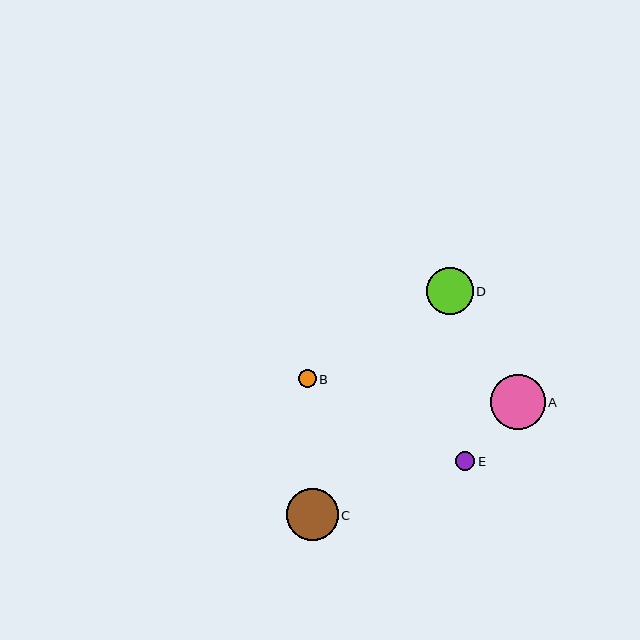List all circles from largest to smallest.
From largest to smallest: A, C, D, E, B.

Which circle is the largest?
Circle A is the largest with a size of approximately 54 pixels.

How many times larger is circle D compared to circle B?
Circle D is approximately 2.6 times the size of circle B.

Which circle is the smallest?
Circle B is the smallest with a size of approximately 18 pixels.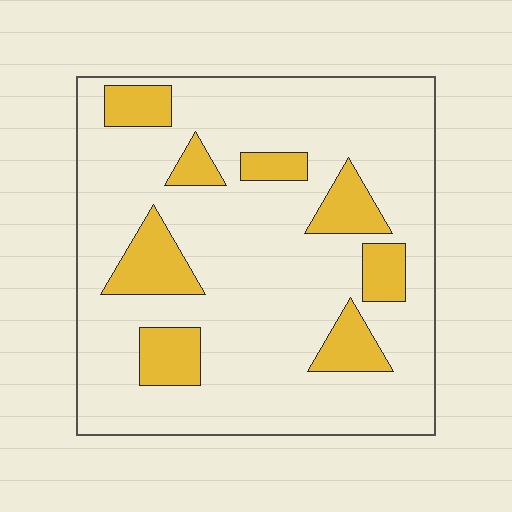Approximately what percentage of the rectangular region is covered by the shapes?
Approximately 20%.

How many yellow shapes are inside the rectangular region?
8.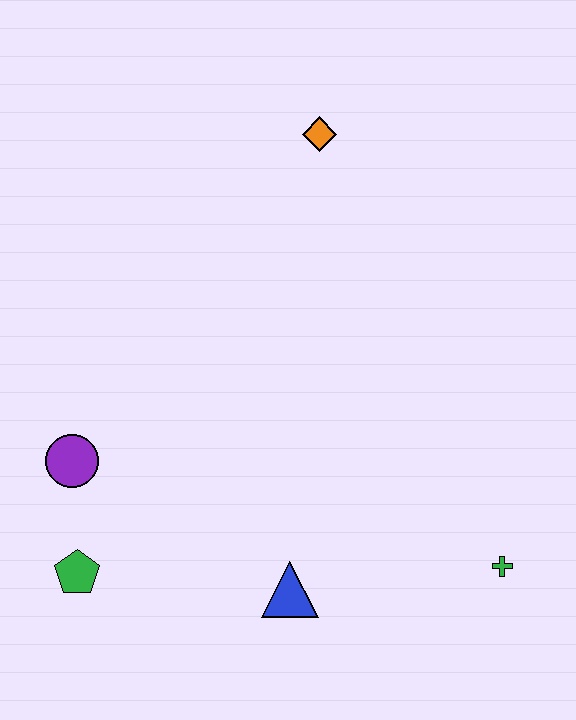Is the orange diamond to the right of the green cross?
No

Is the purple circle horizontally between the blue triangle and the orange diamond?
No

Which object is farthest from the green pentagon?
The orange diamond is farthest from the green pentagon.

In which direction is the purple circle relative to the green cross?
The purple circle is to the left of the green cross.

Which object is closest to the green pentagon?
The purple circle is closest to the green pentagon.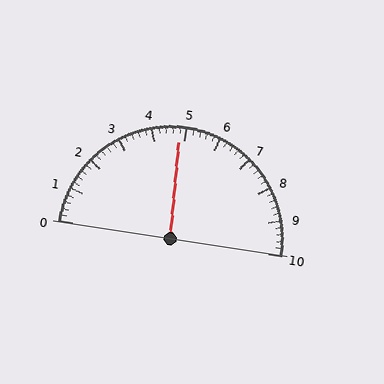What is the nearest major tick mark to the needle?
The nearest major tick mark is 5.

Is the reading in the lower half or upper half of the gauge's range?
The reading is in the lower half of the range (0 to 10).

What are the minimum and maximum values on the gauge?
The gauge ranges from 0 to 10.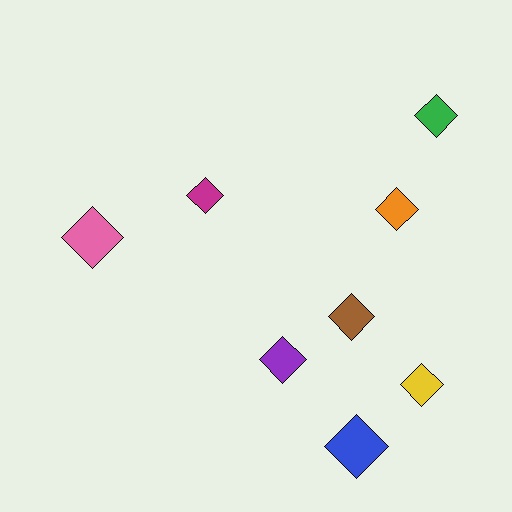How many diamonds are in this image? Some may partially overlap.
There are 8 diamonds.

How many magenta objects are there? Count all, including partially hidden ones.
There is 1 magenta object.